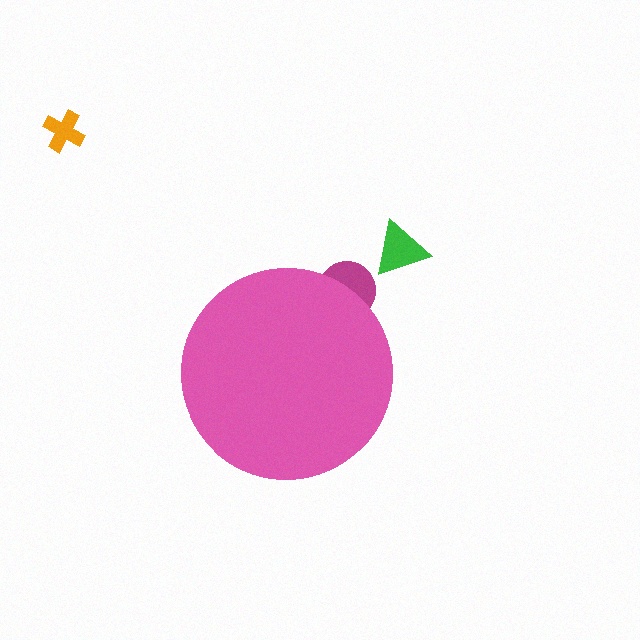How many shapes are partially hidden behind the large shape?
1 shape is partially hidden.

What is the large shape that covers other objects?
A pink circle.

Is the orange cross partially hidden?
No, the orange cross is fully visible.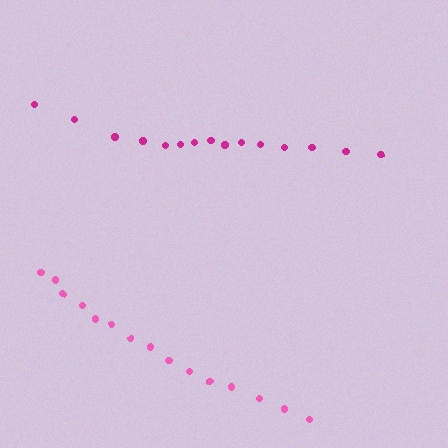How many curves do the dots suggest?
There are 2 distinct paths.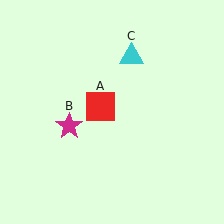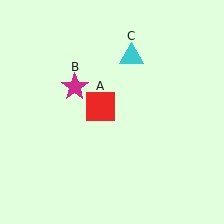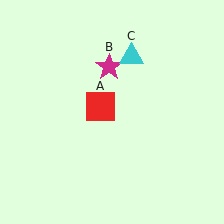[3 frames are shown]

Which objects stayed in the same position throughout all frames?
Red square (object A) and cyan triangle (object C) remained stationary.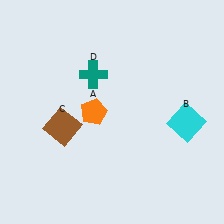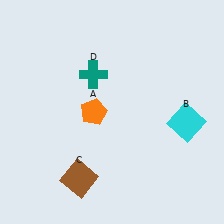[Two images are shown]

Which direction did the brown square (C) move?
The brown square (C) moved down.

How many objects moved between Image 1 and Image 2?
1 object moved between the two images.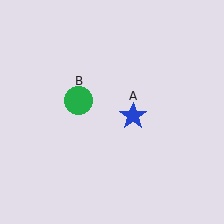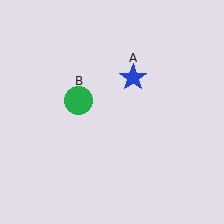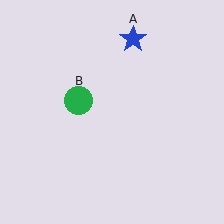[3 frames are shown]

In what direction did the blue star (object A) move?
The blue star (object A) moved up.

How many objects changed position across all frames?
1 object changed position: blue star (object A).